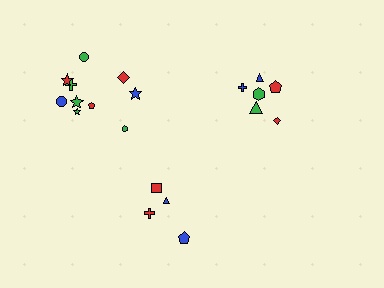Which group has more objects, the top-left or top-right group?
The top-left group.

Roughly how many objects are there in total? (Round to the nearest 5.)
Roughly 20 objects in total.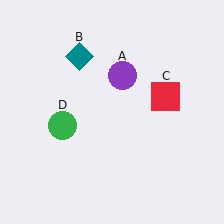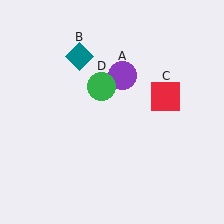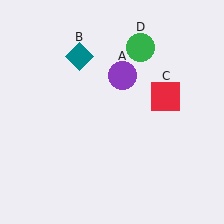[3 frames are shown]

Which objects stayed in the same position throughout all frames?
Purple circle (object A) and teal diamond (object B) and red square (object C) remained stationary.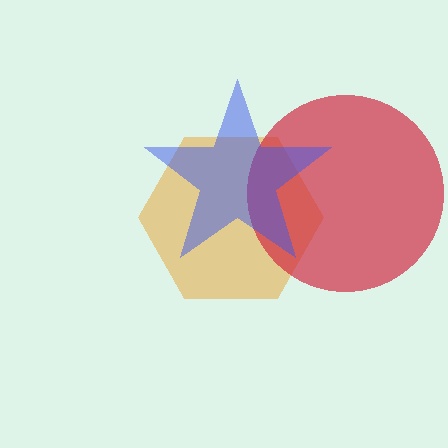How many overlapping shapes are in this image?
There are 3 overlapping shapes in the image.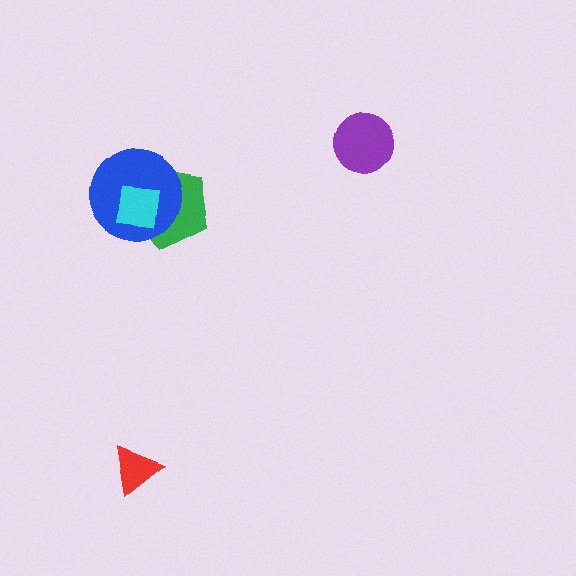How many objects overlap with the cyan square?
2 objects overlap with the cyan square.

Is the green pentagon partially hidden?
Yes, it is partially covered by another shape.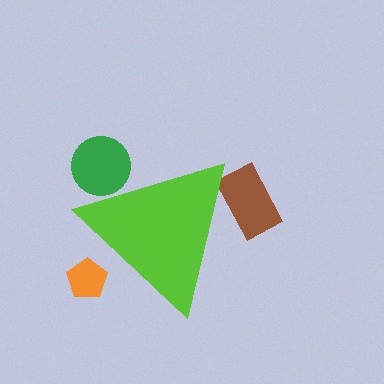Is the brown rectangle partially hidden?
Yes, the brown rectangle is partially hidden behind the lime triangle.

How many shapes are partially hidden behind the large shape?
3 shapes are partially hidden.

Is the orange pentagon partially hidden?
Yes, the orange pentagon is partially hidden behind the lime triangle.